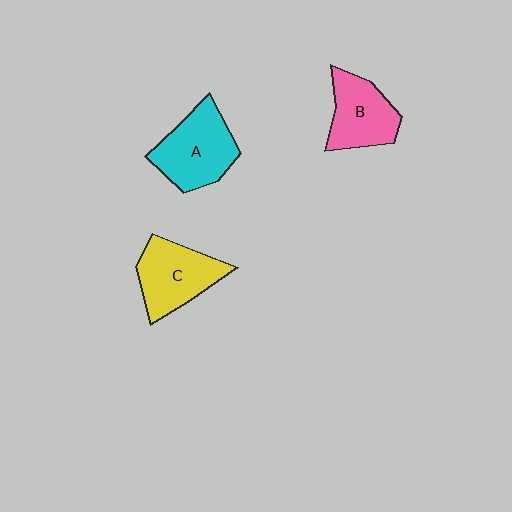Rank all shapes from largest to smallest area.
From largest to smallest: A (cyan), C (yellow), B (pink).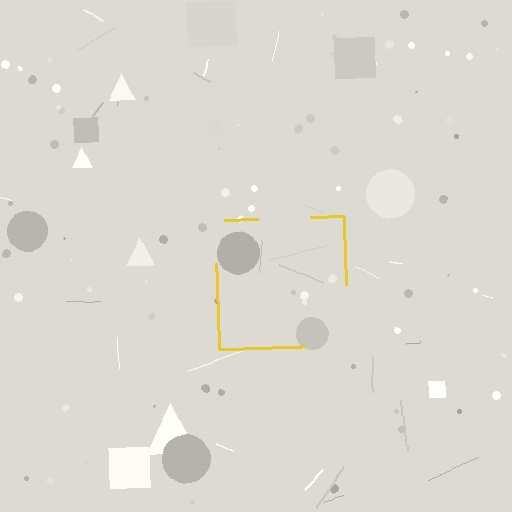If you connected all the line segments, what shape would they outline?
They would outline a square.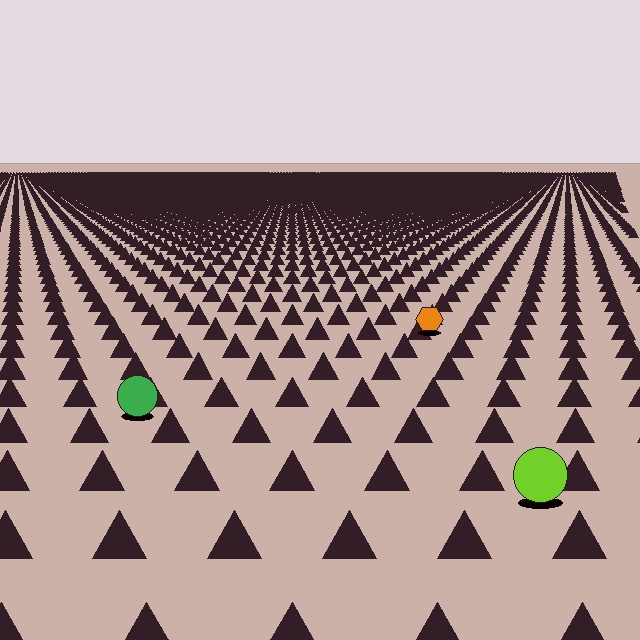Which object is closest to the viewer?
The lime circle is closest. The texture marks near it are larger and more spread out.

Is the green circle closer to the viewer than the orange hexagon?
Yes. The green circle is closer — you can tell from the texture gradient: the ground texture is coarser near it.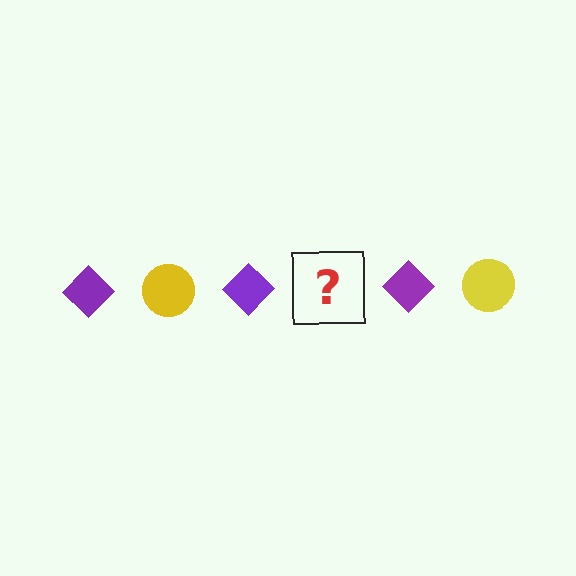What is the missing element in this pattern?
The missing element is a yellow circle.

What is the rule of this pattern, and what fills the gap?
The rule is that the pattern alternates between purple diamond and yellow circle. The gap should be filled with a yellow circle.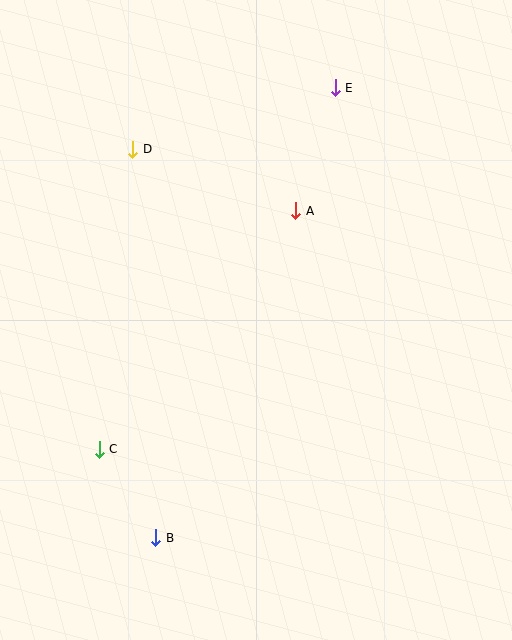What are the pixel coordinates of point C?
Point C is at (99, 449).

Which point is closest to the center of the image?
Point A at (296, 211) is closest to the center.